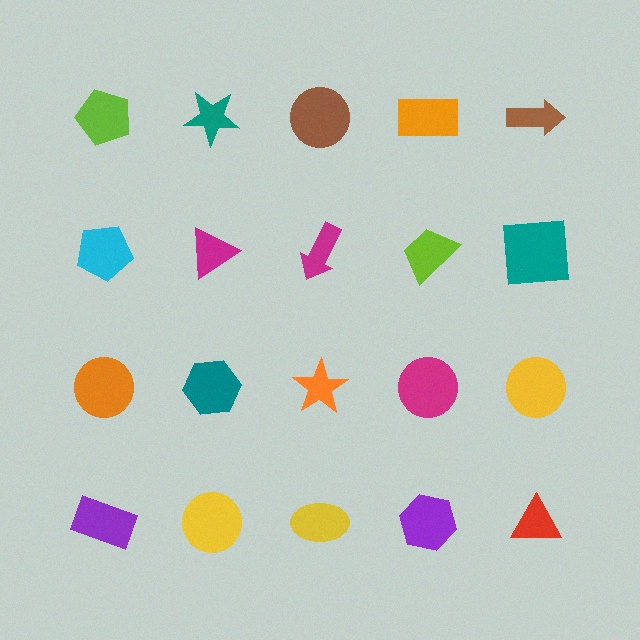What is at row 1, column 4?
An orange rectangle.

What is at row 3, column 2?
A teal hexagon.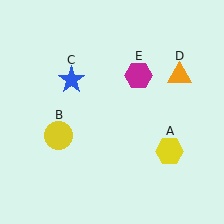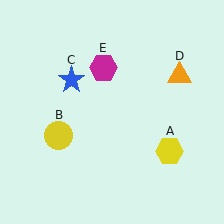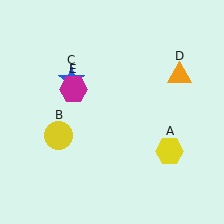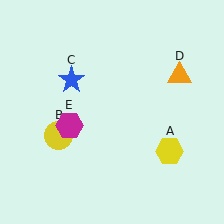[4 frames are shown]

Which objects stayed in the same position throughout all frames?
Yellow hexagon (object A) and yellow circle (object B) and blue star (object C) and orange triangle (object D) remained stationary.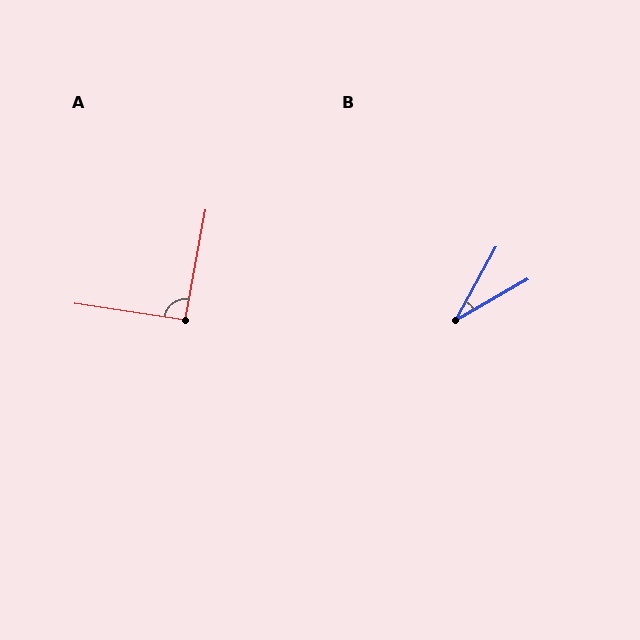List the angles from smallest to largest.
B (31°), A (92°).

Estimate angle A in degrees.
Approximately 92 degrees.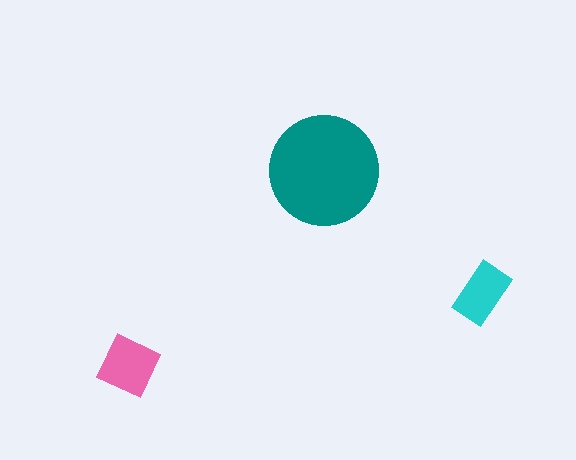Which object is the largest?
The teal circle.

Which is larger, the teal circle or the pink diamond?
The teal circle.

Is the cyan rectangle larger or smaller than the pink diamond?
Smaller.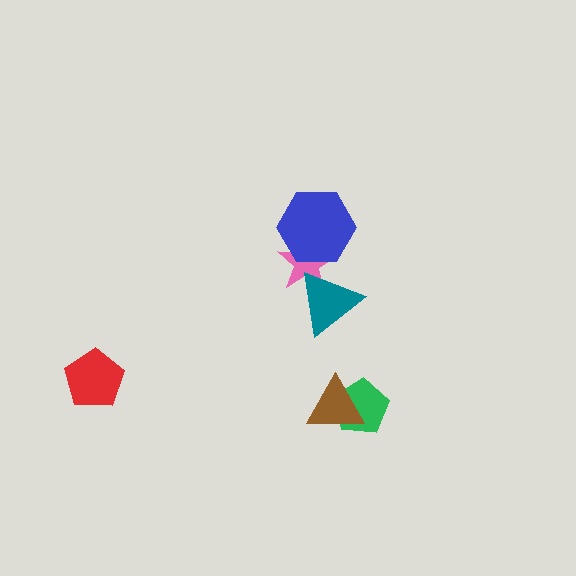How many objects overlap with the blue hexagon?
1 object overlaps with the blue hexagon.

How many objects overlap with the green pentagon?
1 object overlaps with the green pentagon.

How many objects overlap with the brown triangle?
1 object overlaps with the brown triangle.